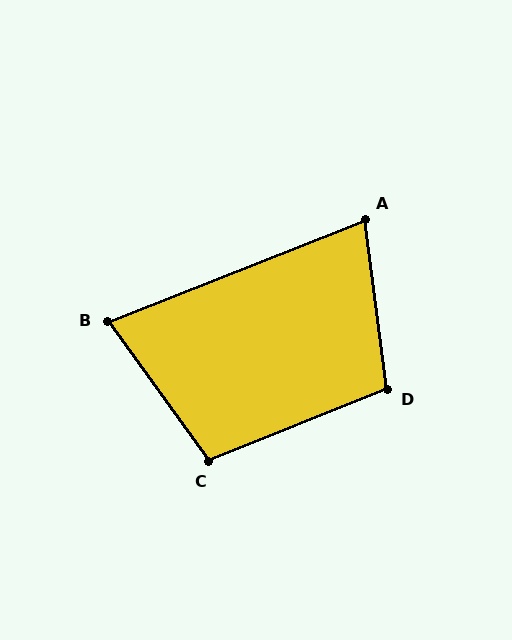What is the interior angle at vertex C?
Approximately 104 degrees (obtuse).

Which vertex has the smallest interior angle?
B, at approximately 76 degrees.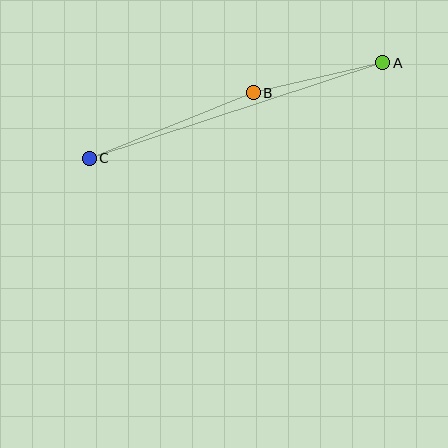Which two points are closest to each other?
Points A and B are closest to each other.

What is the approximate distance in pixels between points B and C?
The distance between B and C is approximately 177 pixels.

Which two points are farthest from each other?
Points A and C are farthest from each other.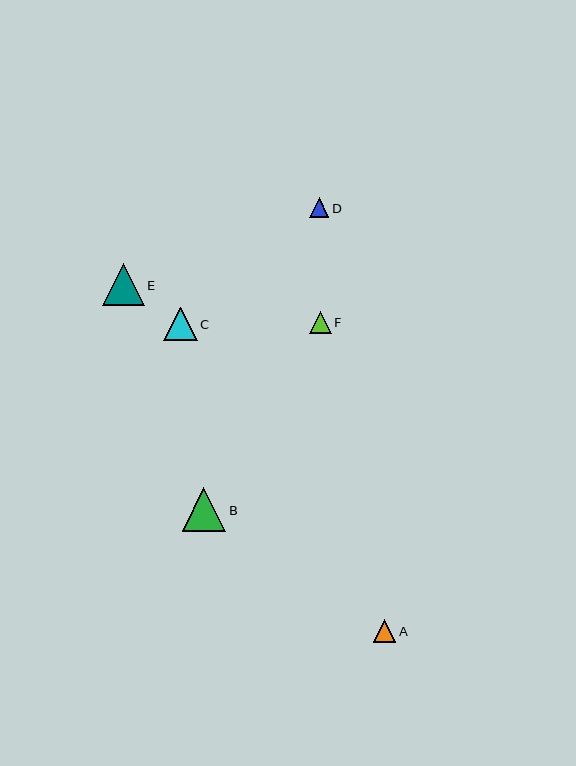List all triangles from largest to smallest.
From largest to smallest: B, E, C, A, F, D.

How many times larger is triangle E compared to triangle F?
Triangle E is approximately 1.9 times the size of triangle F.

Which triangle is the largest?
Triangle B is the largest with a size of approximately 44 pixels.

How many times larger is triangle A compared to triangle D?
Triangle A is approximately 1.2 times the size of triangle D.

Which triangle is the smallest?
Triangle D is the smallest with a size of approximately 19 pixels.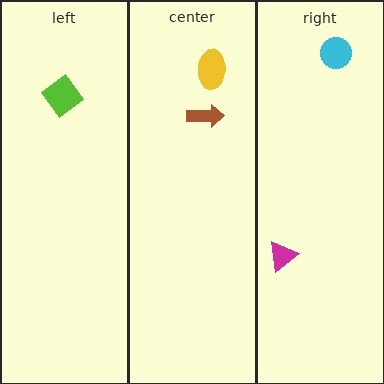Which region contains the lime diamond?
The left region.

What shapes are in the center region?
The yellow ellipse, the brown arrow.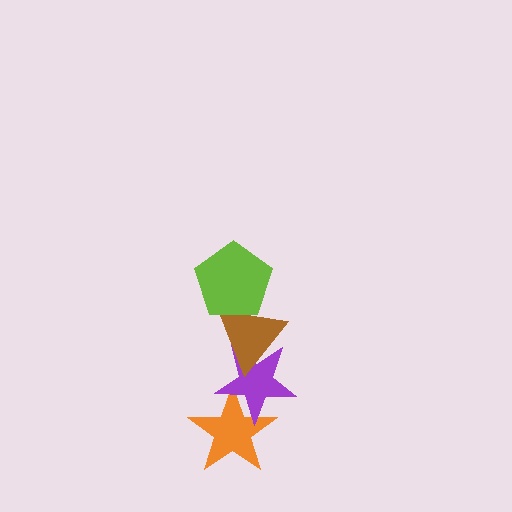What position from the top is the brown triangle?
The brown triangle is 2nd from the top.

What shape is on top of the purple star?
The brown triangle is on top of the purple star.